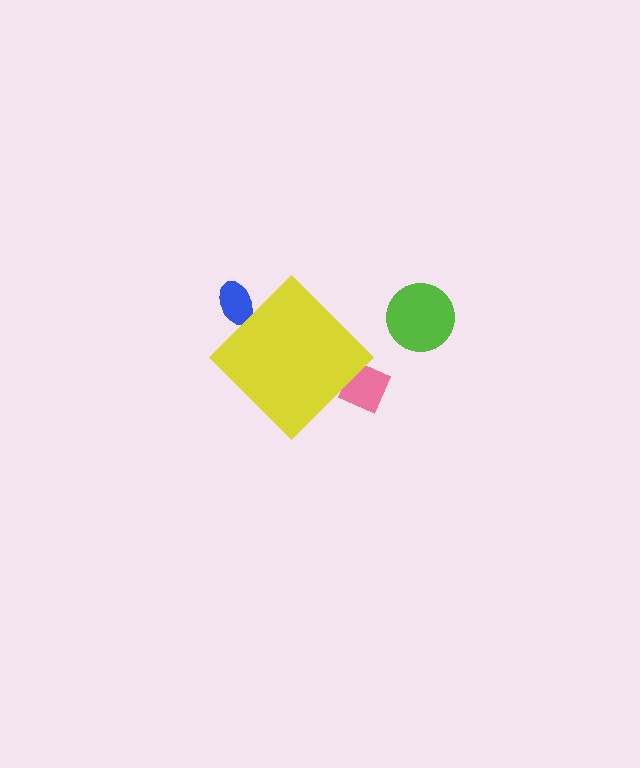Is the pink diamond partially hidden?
Yes, the pink diamond is partially hidden behind the yellow diamond.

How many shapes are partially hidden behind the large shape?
2 shapes are partially hidden.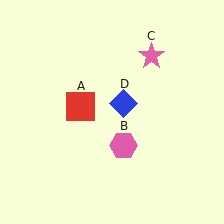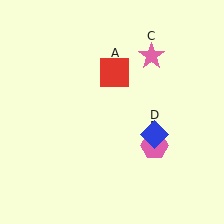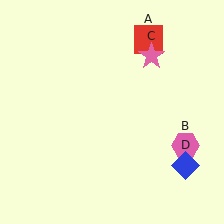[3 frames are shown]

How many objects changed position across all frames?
3 objects changed position: red square (object A), pink hexagon (object B), blue diamond (object D).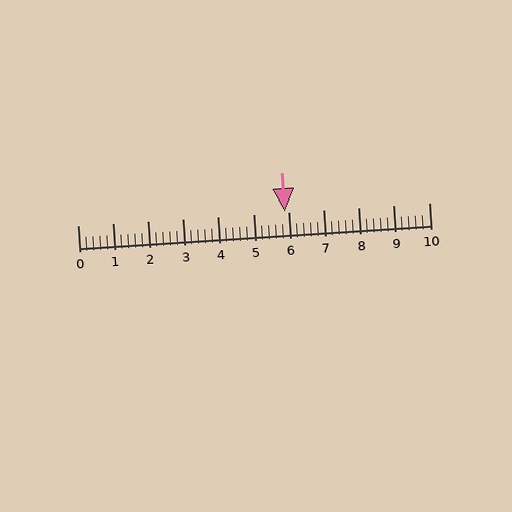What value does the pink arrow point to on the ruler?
The pink arrow points to approximately 5.9.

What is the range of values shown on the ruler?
The ruler shows values from 0 to 10.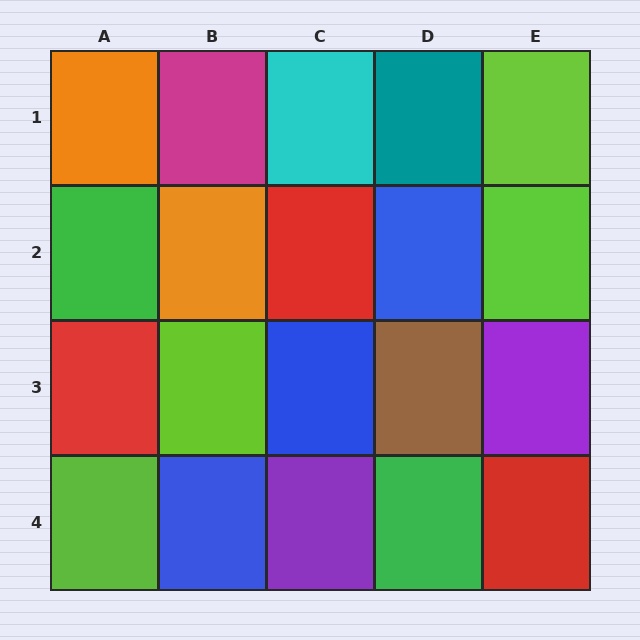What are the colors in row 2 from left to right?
Green, orange, red, blue, lime.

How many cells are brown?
1 cell is brown.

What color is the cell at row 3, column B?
Lime.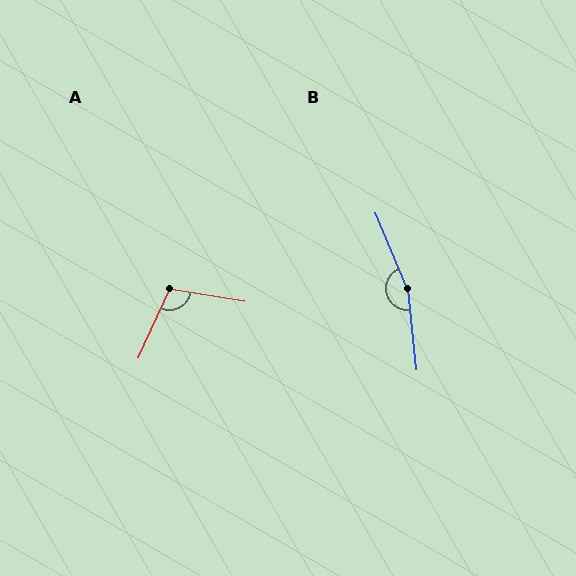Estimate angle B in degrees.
Approximately 163 degrees.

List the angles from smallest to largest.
A (105°), B (163°).